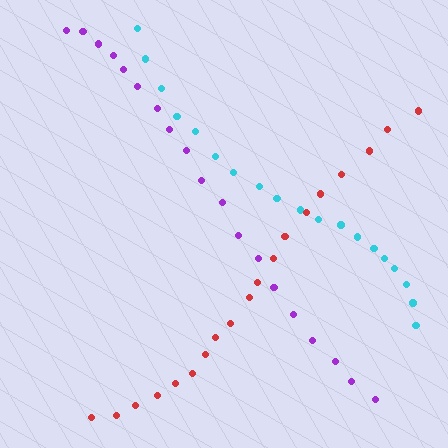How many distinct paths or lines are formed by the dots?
There are 3 distinct paths.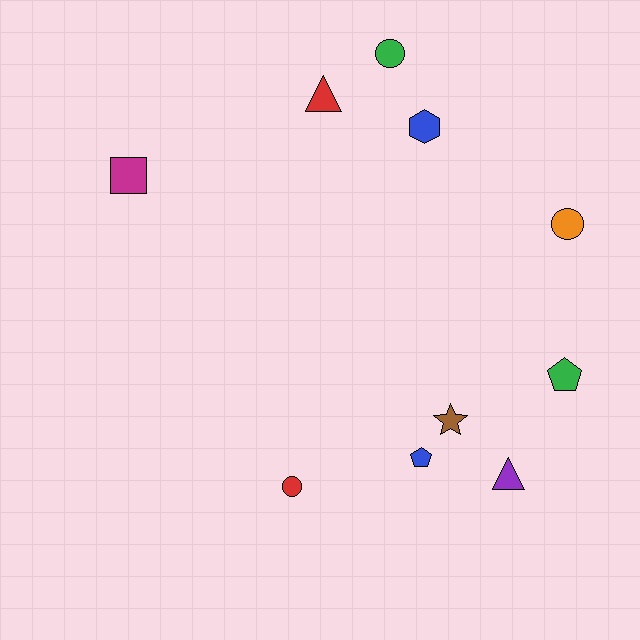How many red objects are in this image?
There are 2 red objects.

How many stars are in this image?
There is 1 star.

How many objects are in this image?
There are 10 objects.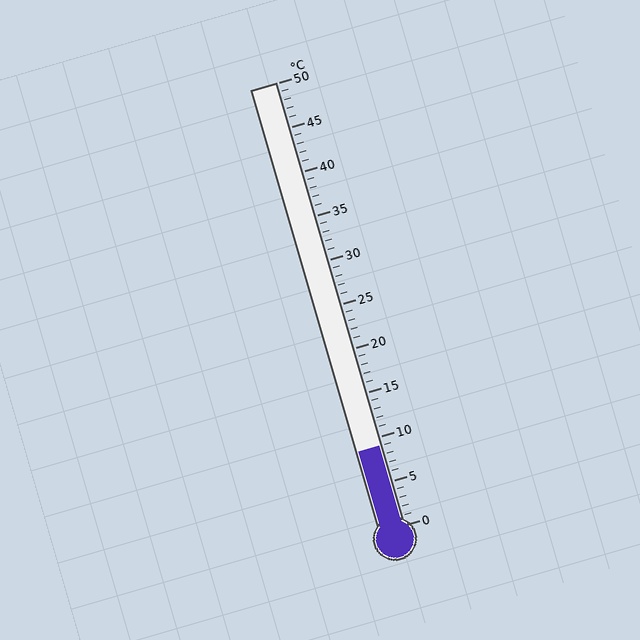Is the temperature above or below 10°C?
The temperature is below 10°C.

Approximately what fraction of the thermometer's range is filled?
The thermometer is filled to approximately 20% of its range.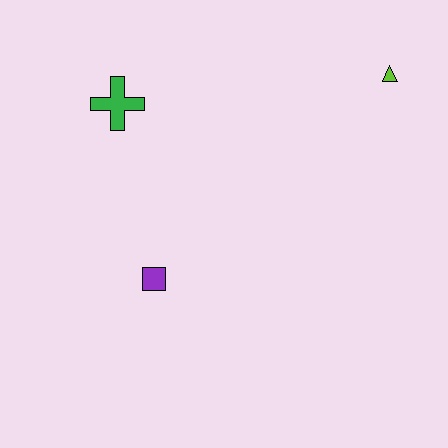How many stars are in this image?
There are no stars.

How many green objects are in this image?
There is 1 green object.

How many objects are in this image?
There are 3 objects.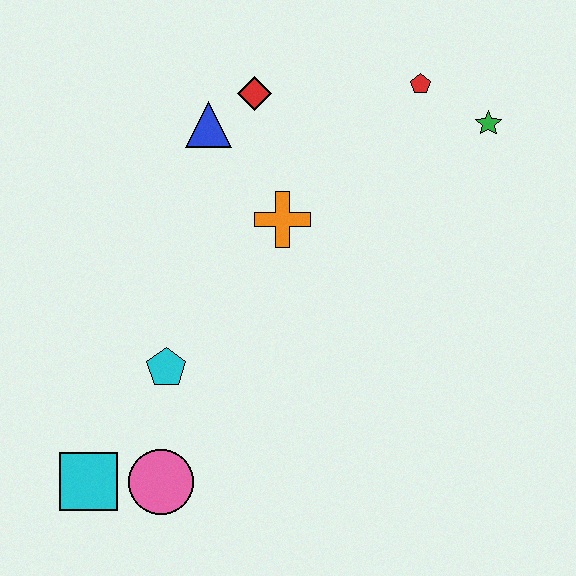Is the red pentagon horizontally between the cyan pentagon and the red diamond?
No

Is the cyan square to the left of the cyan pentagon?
Yes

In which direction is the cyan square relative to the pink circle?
The cyan square is to the left of the pink circle.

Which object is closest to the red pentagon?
The green star is closest to the red pentagon.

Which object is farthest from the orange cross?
The cyan square is farthest from the orange cross.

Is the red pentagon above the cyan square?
Yes